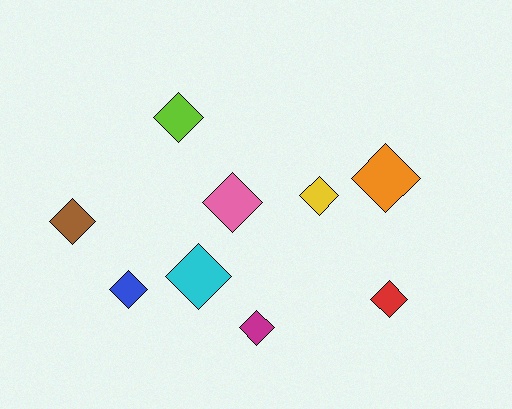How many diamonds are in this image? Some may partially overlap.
There are 9 diamonds.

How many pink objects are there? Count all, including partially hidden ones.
There is 1 pink object.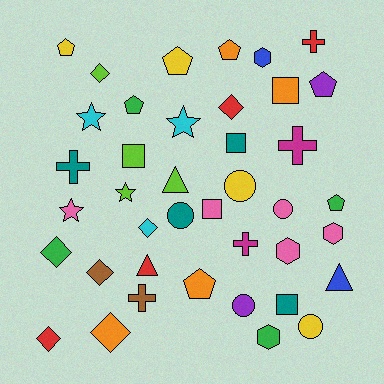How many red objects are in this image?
There are 4 red objects.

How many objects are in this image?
There are 40 objects.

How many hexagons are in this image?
There are 4 hexagons.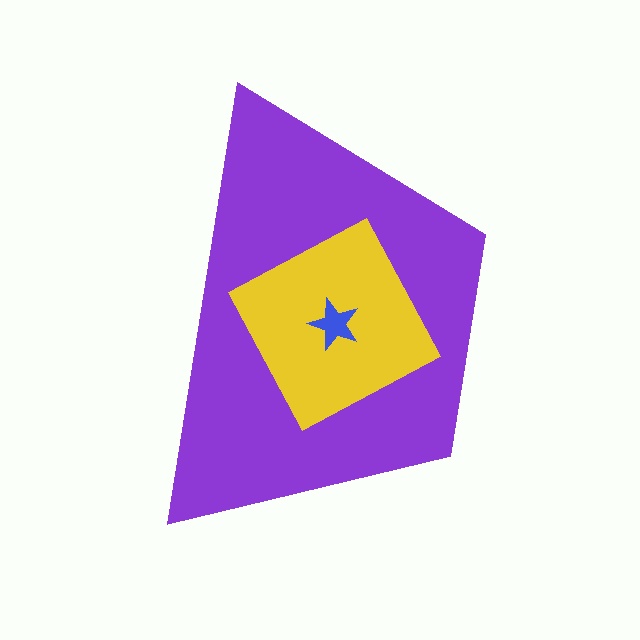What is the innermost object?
The blue star.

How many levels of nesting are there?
3.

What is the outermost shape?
The purple trapezoid.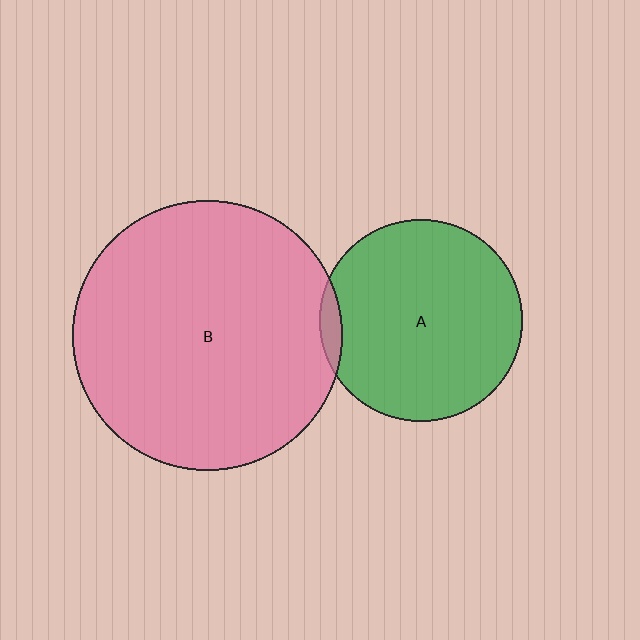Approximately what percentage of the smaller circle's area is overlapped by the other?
Approximately 5%.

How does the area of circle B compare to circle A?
Approximately 1.8 times.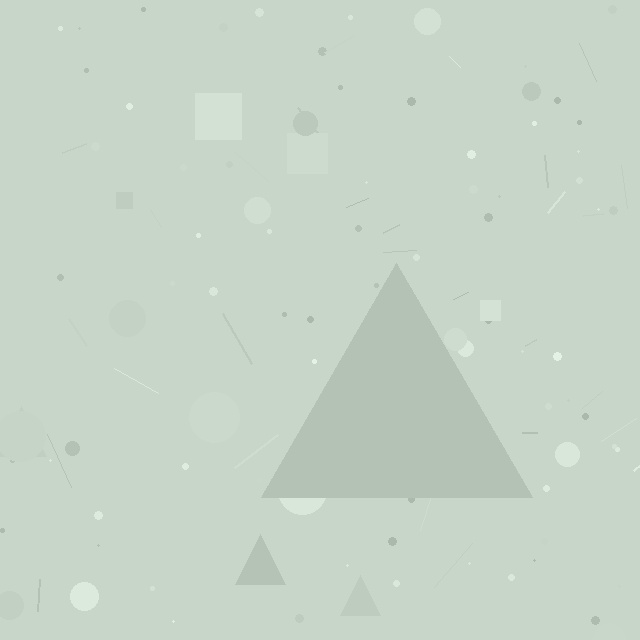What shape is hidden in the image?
A triangle is hidden in the image.